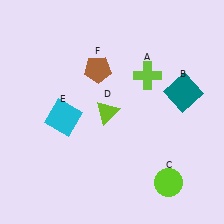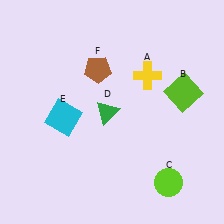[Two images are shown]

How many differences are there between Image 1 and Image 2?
There are 3 differences between the two images.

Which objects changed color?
A changed from lime to yellow. B changed from teal to lime. D changed from lime to green.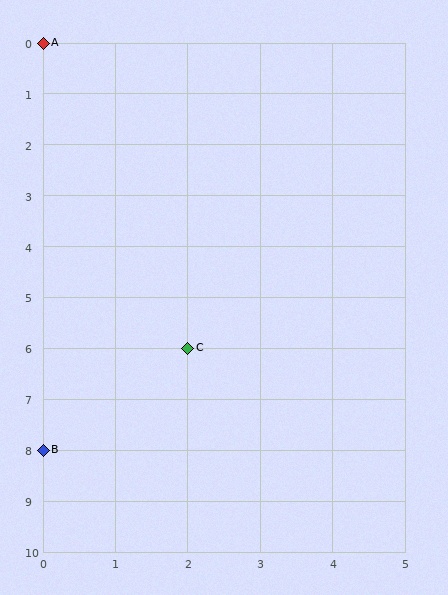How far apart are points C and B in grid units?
Points C and B are 2 columns and 2 rows apart (about 2.8 grid units diagonally).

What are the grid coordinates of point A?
Point A is at grid coordinates (0, 0).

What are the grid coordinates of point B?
Point B is at grid coordinates (0, 8).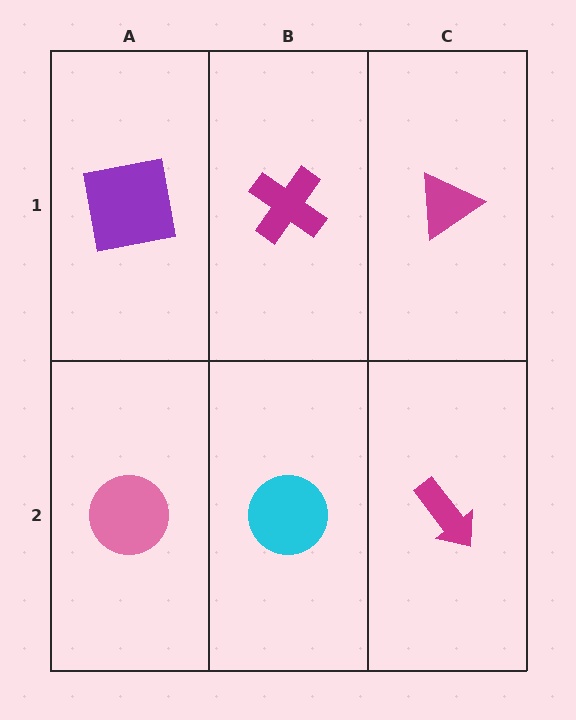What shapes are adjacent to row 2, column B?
A magenta cross (row 1, column B), a pink circle (row 2, column A), a magenta arrow (row 2, column C).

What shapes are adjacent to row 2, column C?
A magenta triangle (row 1, column C), a cyan circle (row 2, column B).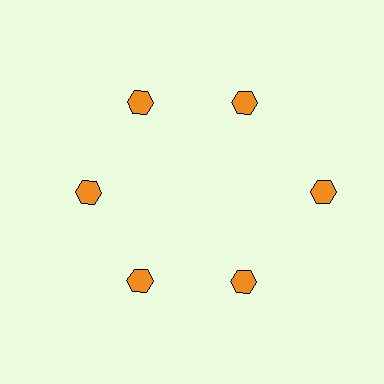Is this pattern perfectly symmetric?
No. The 6 orange hexagons are arranged in a ring, but one element near the 3 o'clock position is pushed outward from the center, breaking the 6-fold rotational symmetry.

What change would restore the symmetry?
The symmetry would be restored by moving it inward, back onto the ring so that all 6 hexagons sit at equal angles and equal distance from the center.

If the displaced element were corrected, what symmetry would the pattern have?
It would have 6-fold rotational symmetry — the pattern would map onto itself every 60 degrees.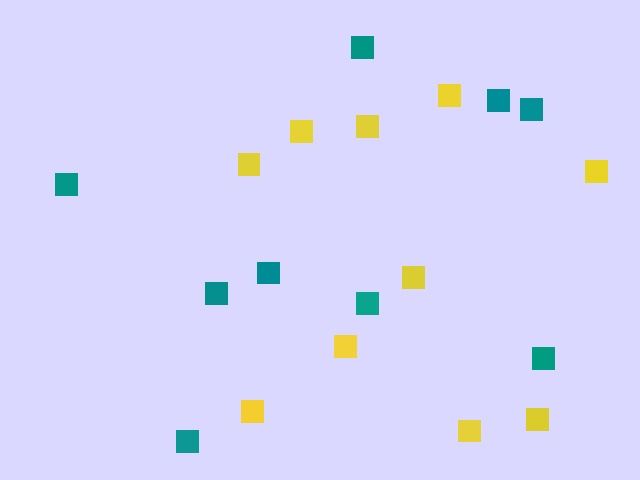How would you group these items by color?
There are 2 groups: one group of yellow squares (10) and one group of teal squares (9).